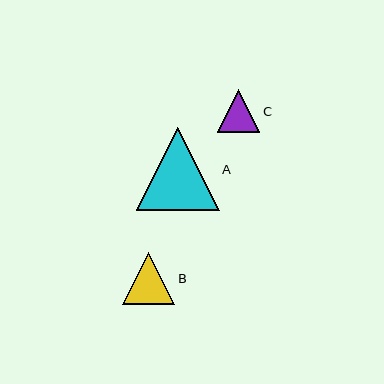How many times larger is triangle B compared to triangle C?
Triangle B is approximately 1.2 times the size of triangle C.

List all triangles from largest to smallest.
From largest to smallest: A, B, C.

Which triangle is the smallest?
Triangle C is the smallest with a size of approximately 43 pixels.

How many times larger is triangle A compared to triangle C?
Triangle A is approximately 1.9 times the size of triangle C.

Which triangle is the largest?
Triangle A is the largest with a size of approximately 83 pixels.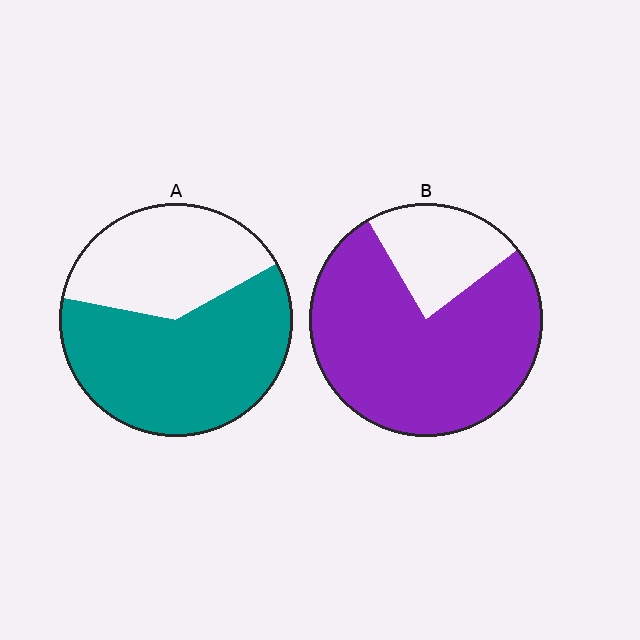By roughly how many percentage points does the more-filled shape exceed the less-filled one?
By roughly 15 percentage points (B over A).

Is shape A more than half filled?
Yes.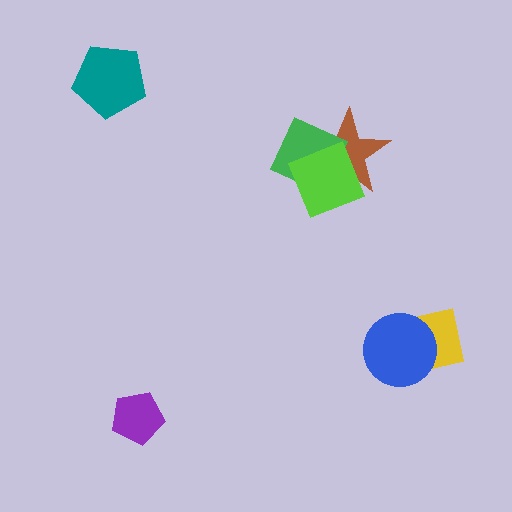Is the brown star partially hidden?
Yes, it is partially covered by another shape.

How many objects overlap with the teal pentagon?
0 objects overlap with the teal pentagon.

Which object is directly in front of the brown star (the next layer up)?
The green diamond is directly in front of the brown star.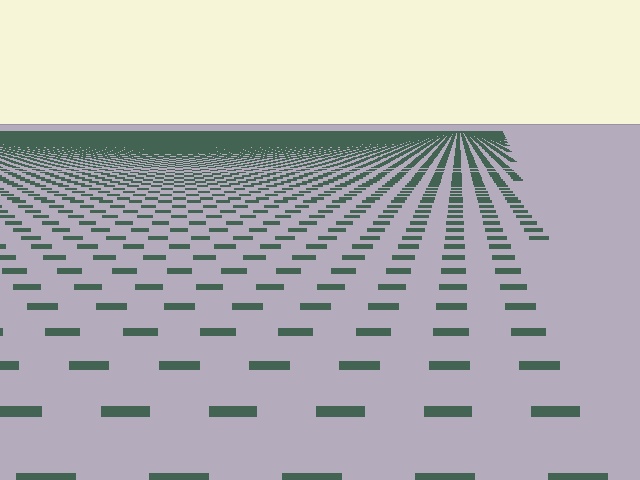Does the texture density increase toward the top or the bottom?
Density increases toward the top.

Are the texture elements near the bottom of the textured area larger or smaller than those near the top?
Larger. Near the bottom, elements are closer to the viewer and appear at a bigger on-screen size.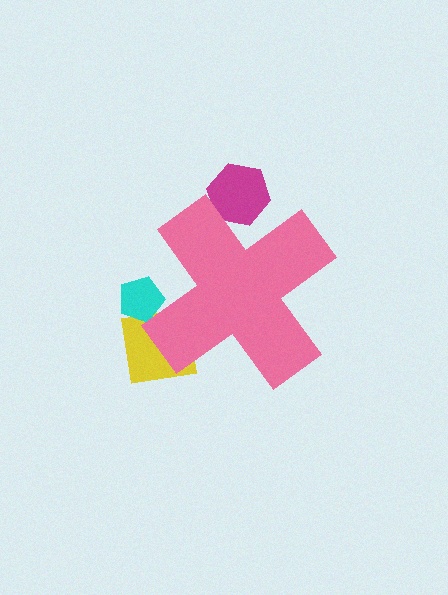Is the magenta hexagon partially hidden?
Yes, the magenta hexagon is partially hidden behind the pink cross.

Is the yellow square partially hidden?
Yes, the yellow square is partially hidden behind the pink cross.